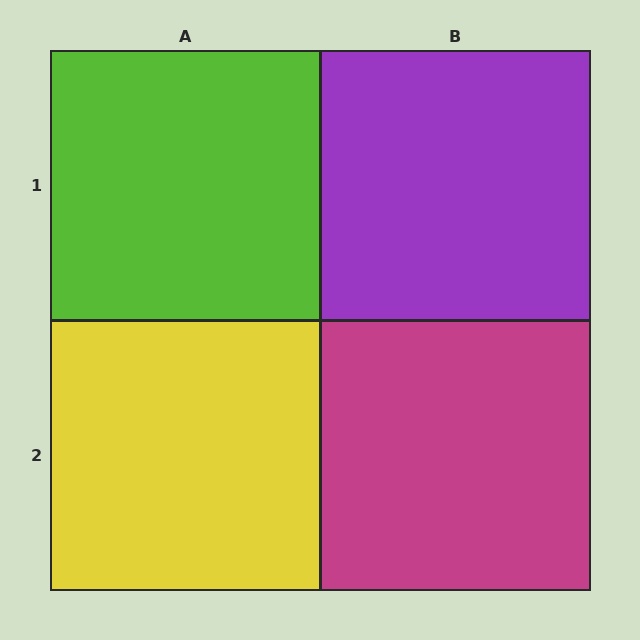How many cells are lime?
1 cell is lime.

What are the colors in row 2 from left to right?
Yellow, magenta.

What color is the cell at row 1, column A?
Lime.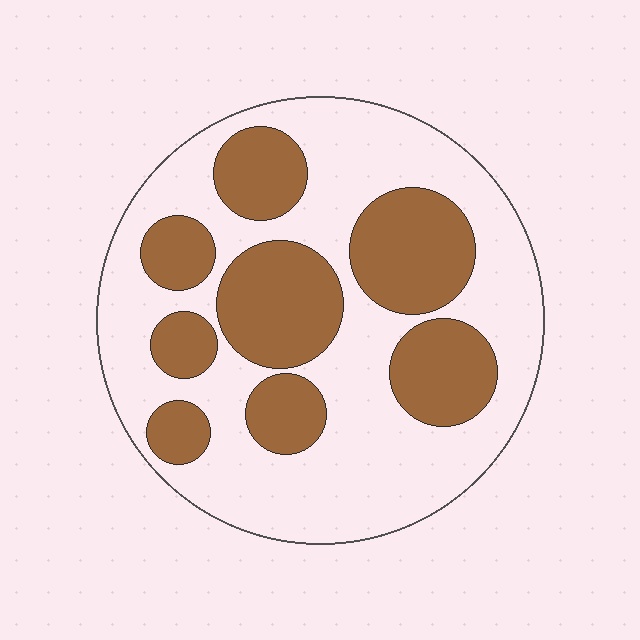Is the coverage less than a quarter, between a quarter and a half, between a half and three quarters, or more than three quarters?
Between a quarter and a half.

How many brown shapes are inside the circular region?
8.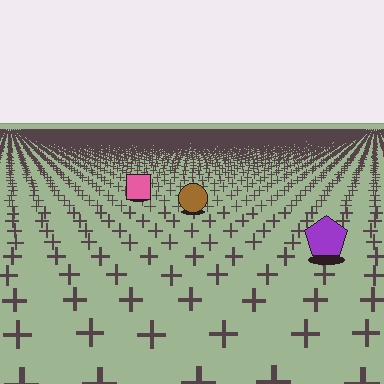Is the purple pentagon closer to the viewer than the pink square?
Yes. The purple pentagon is closer — you can tell from the texture gradient: the ground texture is coarser near it.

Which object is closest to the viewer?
The purple pentagon is closest. The texture marks near it are larger and more spread out.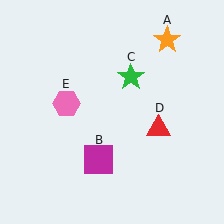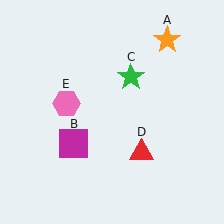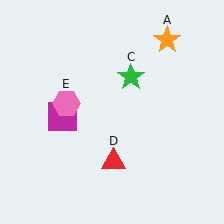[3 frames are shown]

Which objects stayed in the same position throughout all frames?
Orange star (object A) and green star (object C) and pink hexagon (object E) remained stationary.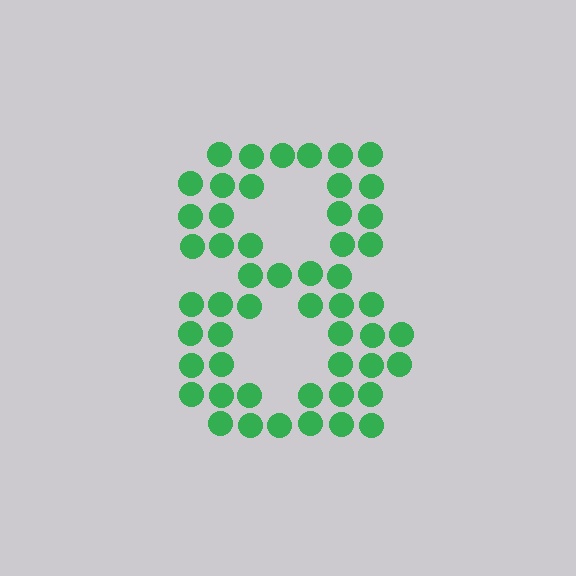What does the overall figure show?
The overall figure shows the digit 8.